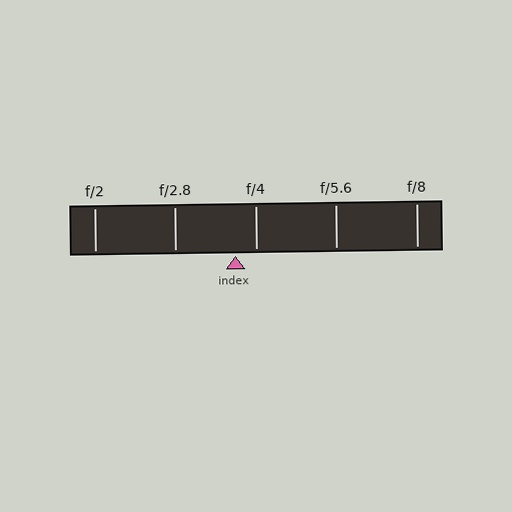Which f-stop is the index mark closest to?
The index mark is closest to f/4.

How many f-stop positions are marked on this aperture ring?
There are 5 f-stop positions marked.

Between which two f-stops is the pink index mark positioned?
The index mark is between f/2.8 and f/4.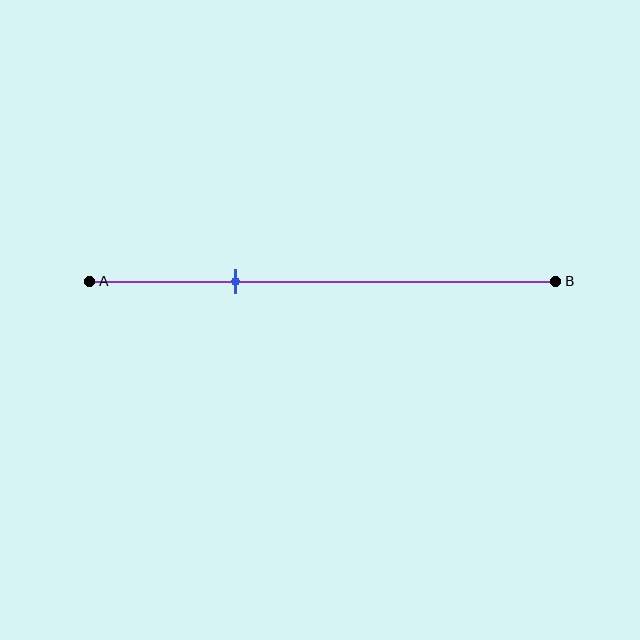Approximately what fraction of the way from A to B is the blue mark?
The blue mark is approximately 30% of the way from A to B.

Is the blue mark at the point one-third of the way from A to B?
Yes, the mark is approximately at the one-third point.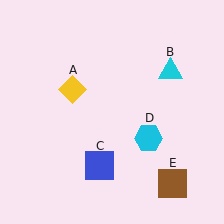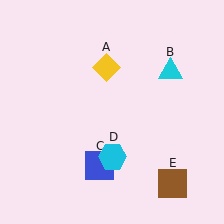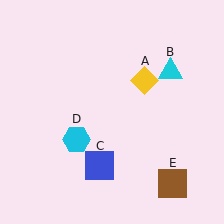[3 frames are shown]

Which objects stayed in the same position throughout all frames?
Cyan triangle (object B) and blue square (object C) and brown square (object E) remained stationary.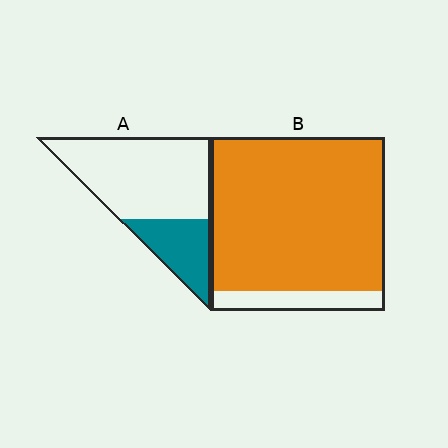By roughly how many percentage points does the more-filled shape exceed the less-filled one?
By roughly 60 percentage points (B over A).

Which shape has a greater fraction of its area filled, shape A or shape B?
Shape B.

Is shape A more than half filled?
No.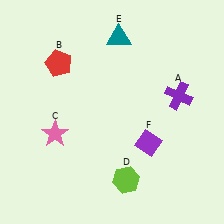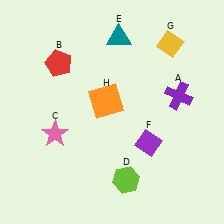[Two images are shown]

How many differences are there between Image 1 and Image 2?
There are 2 differences between the two images.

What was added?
A yellow diamond (G), an orange square (H) were added in Image 2.